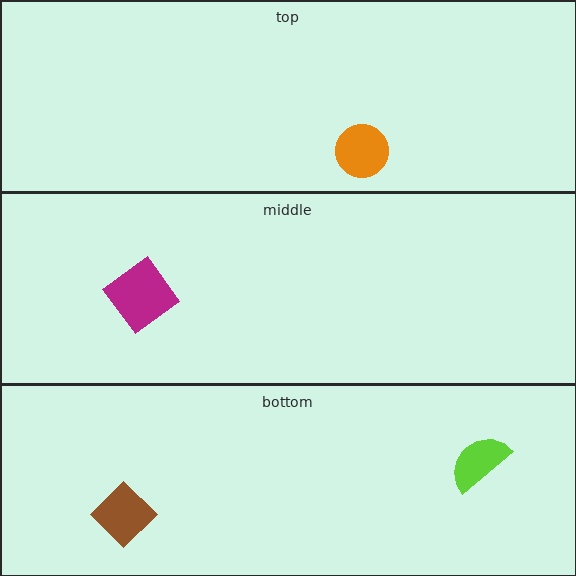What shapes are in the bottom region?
The brown diamond, the lime semicircle.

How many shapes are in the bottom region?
2.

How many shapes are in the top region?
1.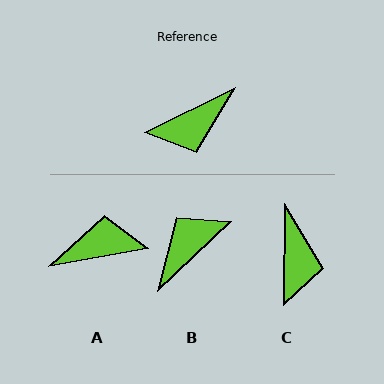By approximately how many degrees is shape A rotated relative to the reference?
Approximately 163 degrees counter-clockwise.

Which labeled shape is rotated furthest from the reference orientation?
B, about 163 degrees away.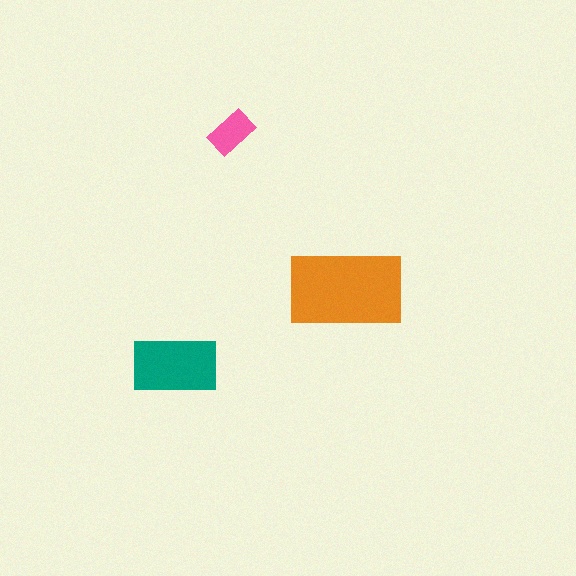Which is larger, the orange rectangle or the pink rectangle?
The orange one.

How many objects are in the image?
There are 3 objects in the image.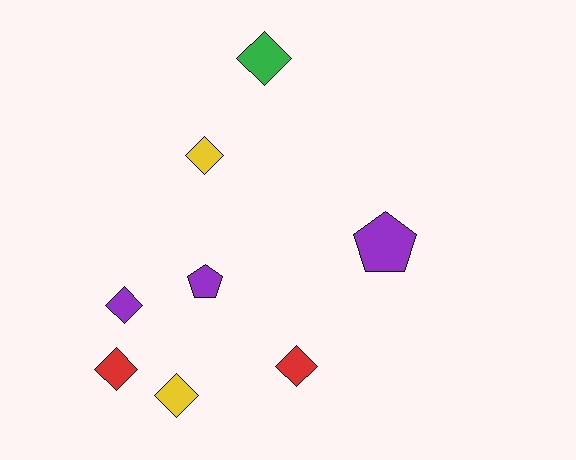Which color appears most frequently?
Purple, with 3 objects.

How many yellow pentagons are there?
There are no yellow pentagons.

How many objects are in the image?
There are 8 objects.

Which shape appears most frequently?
Diamond, with 6 objects.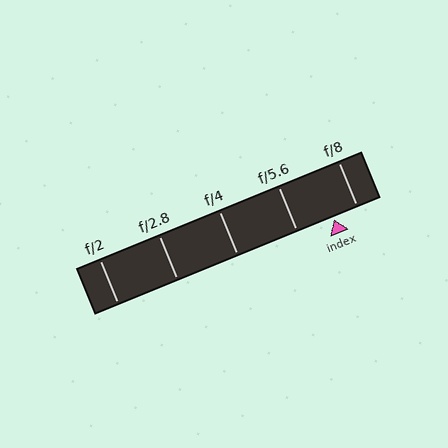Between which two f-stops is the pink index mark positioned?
The index mark is between f/5.6 and f/8.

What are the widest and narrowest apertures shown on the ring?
The widest aperture shown is f/2 and the narrowest is f/8.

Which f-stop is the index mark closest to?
The index mark is closest to f/8.